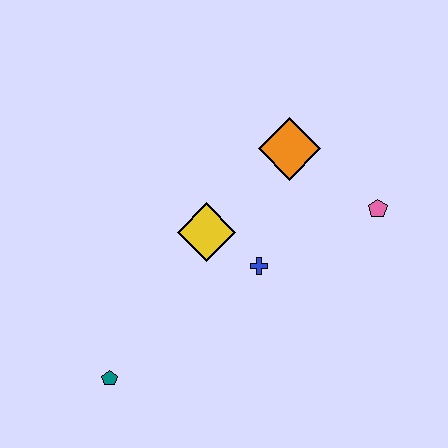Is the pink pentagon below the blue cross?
No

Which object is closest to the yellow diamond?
The blue cross is closest to the yellow diamond.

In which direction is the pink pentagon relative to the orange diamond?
The pink pentagon is to the right of the orange diamond.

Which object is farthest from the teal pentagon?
The pink pentagon is farthest from the teal pentagon.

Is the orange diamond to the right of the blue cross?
Yes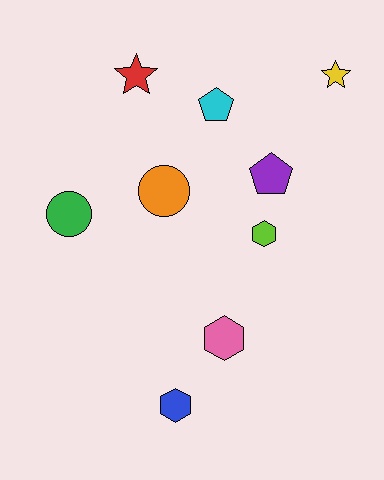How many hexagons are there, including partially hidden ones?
There are 3 hexagons.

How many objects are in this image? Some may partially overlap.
There are 9 objects.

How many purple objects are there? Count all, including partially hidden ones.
There is 1 purple object.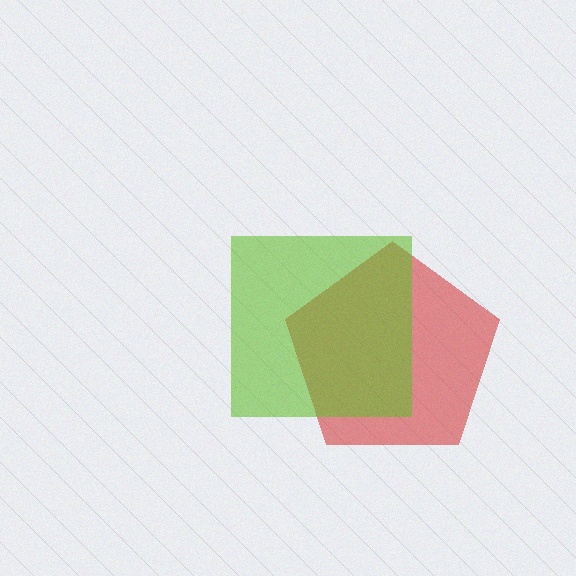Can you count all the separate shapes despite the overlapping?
Yes, there are 2 separate shapes.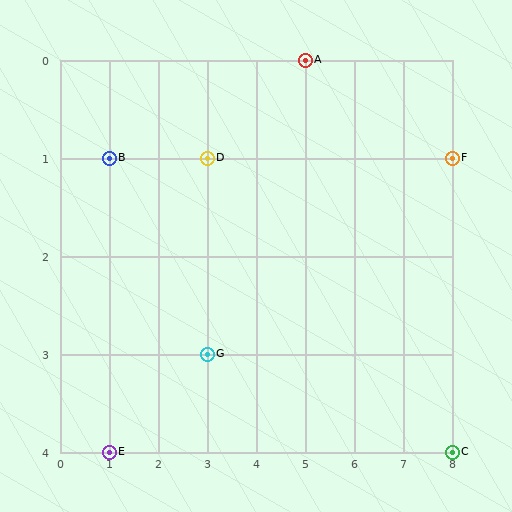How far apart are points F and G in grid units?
Points F and G are 5 columns and 2 rows apart (about 5.4 grid units diagonally).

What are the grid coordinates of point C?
Point C is at grid coordinates (8, 4).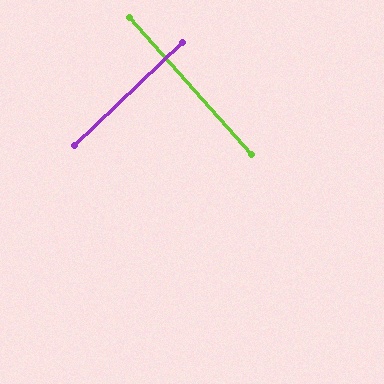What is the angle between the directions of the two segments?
Approximately 88 degrees.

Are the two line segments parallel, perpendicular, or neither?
Perpendicular — they meet at approximately 88°.